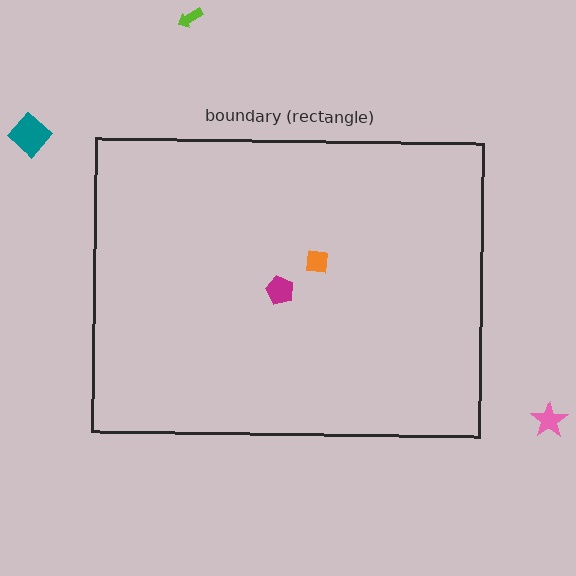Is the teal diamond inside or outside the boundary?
Outside.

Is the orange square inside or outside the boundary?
Inside.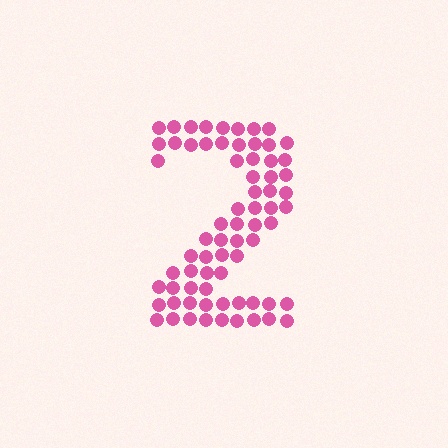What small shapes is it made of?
It is made of small circles.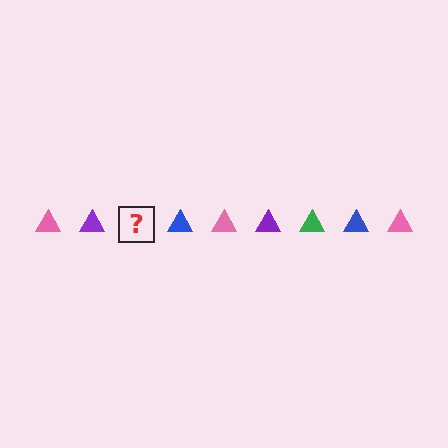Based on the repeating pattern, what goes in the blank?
The blank should be a green triangle.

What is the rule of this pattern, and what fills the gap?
The rule is that the pattern cycles through pink, purple, green, blue triangles. The gap should be filled with a green triangle.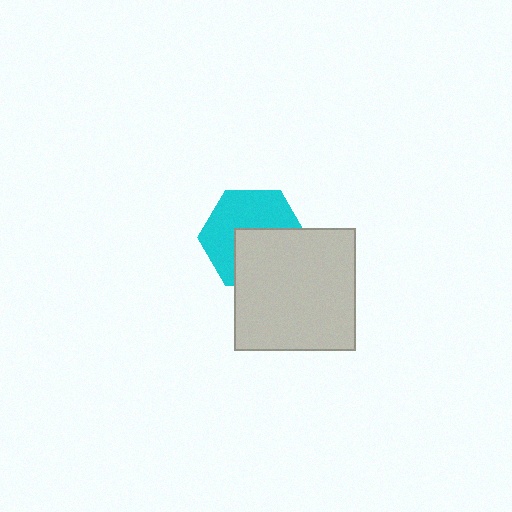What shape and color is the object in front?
The object in front is a light gray square.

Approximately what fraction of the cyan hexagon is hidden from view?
Roughly 46% of the cyan hexagon is hidden behind the light gray square.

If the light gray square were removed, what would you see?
You would see the complete cyan hexagon.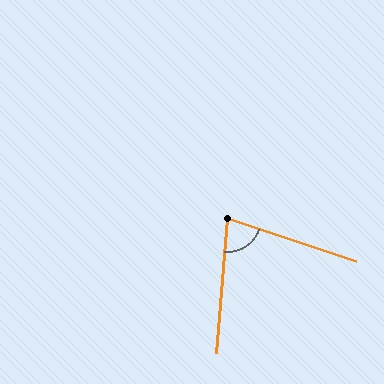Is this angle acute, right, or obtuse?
It is acute.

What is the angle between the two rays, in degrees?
Approximately 76 degrees.